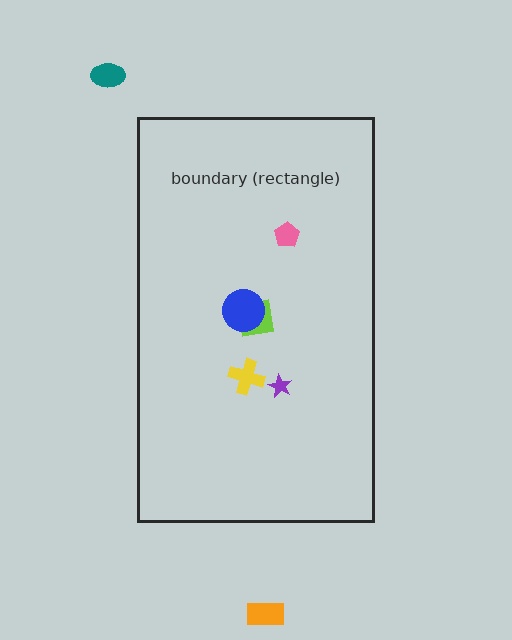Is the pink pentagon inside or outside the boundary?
Inside.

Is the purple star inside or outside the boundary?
Inside.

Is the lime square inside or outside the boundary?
Inside.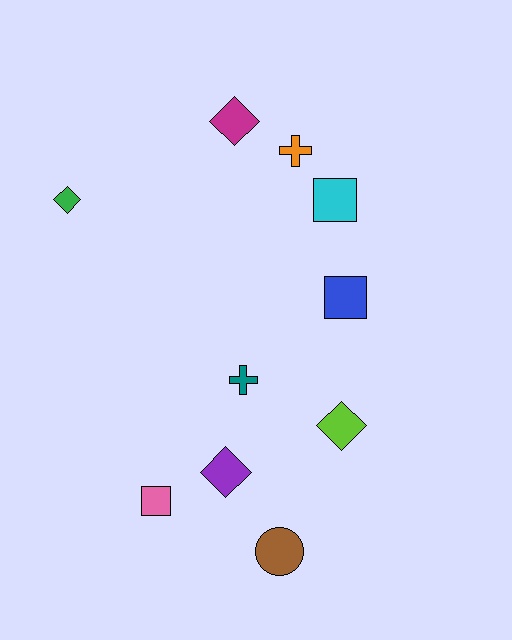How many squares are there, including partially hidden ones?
There are 3 squares.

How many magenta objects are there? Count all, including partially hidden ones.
There is 1 magenta object.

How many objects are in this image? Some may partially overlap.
There are 10 objects.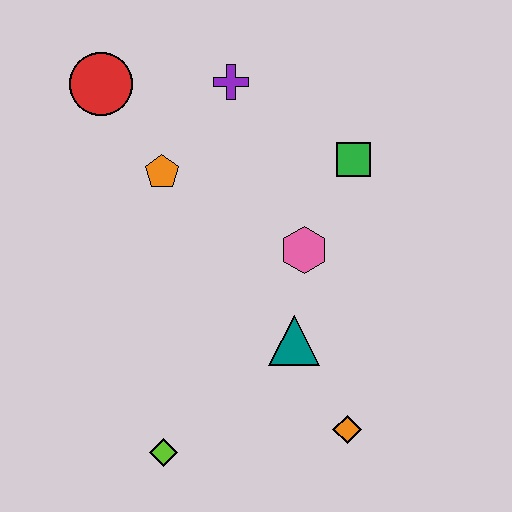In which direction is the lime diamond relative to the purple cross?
The lime diamond is below the purple cross.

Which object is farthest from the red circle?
The orange diamond is farthest from the red circle.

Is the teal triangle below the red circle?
Yes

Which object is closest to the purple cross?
The orange pentagon is closest to the purple cross.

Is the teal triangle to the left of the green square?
Yes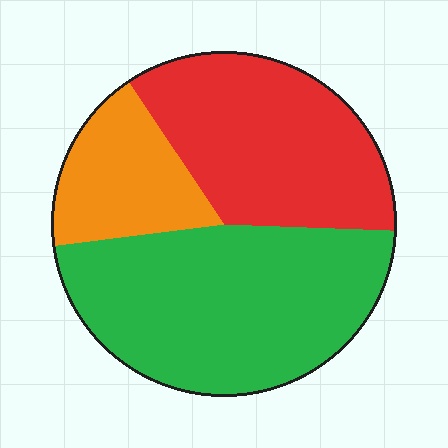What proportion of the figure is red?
Red takes up about one third (1/3) of the figure.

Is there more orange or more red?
Red.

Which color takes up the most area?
Green, at roughly 45%.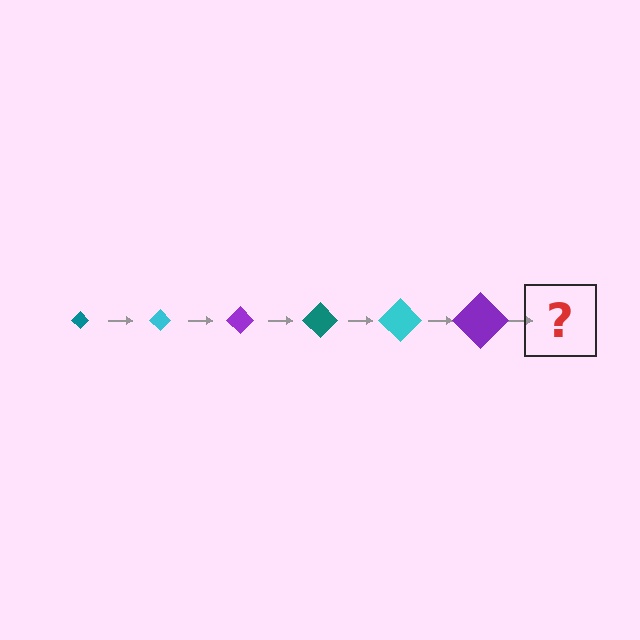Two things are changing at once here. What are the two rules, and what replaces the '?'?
The two rules are that the diamond grows larger each step and the color cycles through teal, cyan, and purple. The '?' should be a teal diamond, larger than the previous one.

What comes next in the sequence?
The next element should be a teal diamond, larger than the previous one.